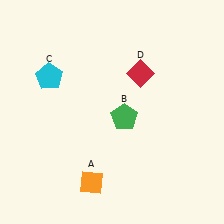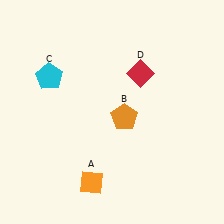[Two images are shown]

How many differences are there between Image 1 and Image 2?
There is 1 difference between the two images.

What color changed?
The pentagon (B) changed from green in Image 1 to orange in Image 2.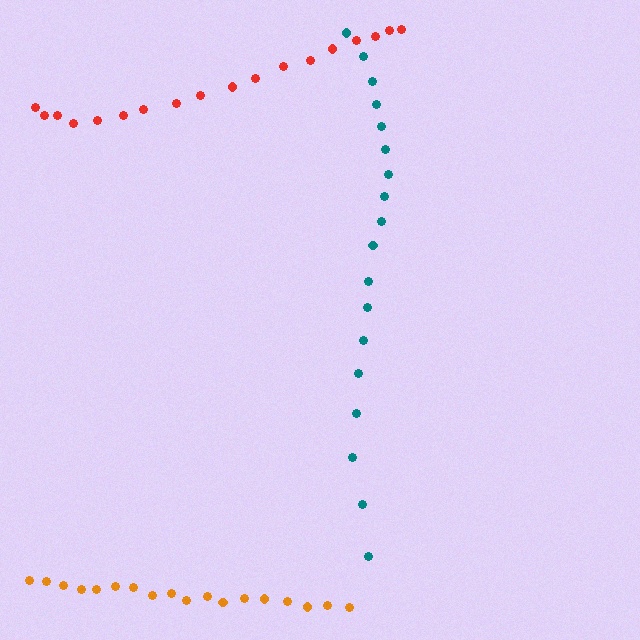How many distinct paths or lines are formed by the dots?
There are 3 distinct paths.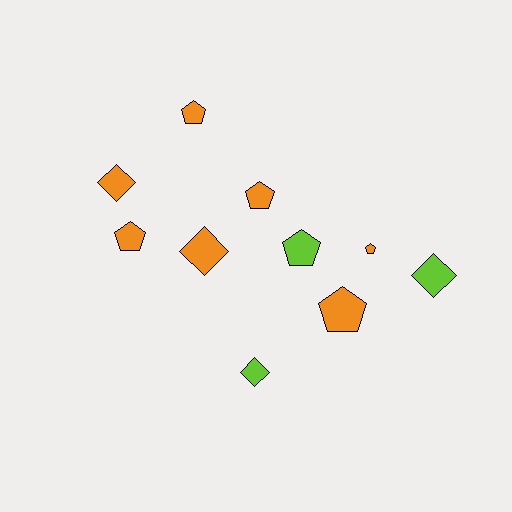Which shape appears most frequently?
Pentagon, with 6 objects.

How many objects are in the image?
There are 10 objects.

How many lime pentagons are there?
There is 1 lime pentagon.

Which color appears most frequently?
Orange, with 7 objects.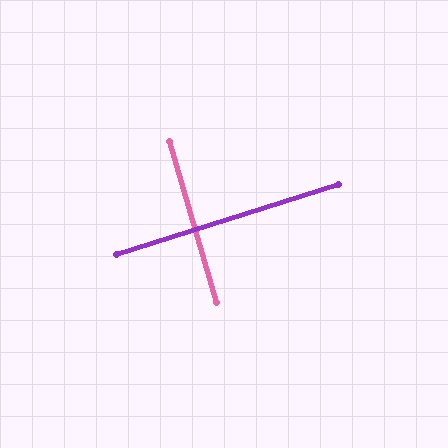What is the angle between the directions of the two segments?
Approximately 89 degrees.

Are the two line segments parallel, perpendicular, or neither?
Perpendicular — they meet at approximately 89°.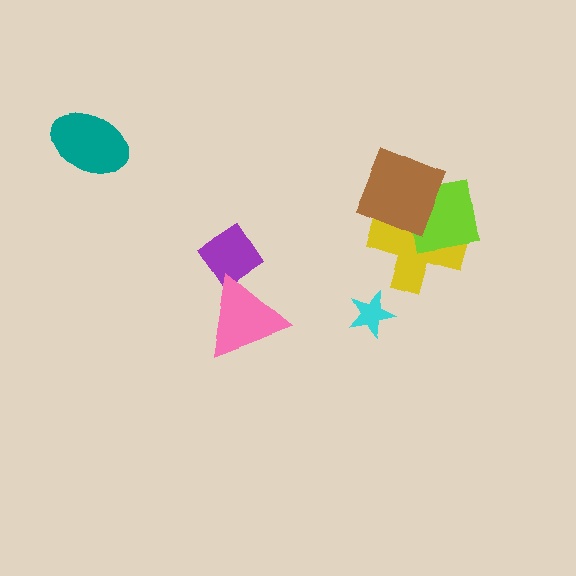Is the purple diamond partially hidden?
Yes, it is partially covered by another shape.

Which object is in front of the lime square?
The brown diamond is in front of the lime square.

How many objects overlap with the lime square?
2 objects overlap with the lime square.